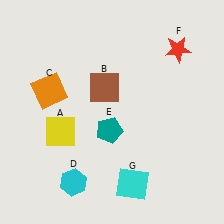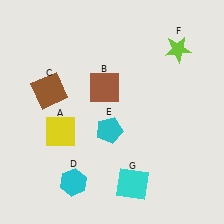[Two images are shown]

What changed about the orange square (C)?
In Image 1, C is orange. In Image 2, it changed to brown.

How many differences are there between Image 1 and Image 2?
There are 3 differences between the two images.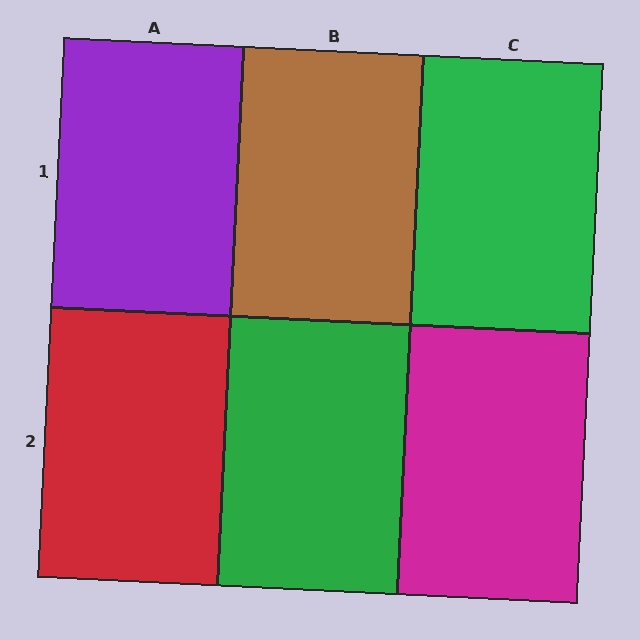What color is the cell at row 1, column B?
Brown.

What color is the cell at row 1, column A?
Purple.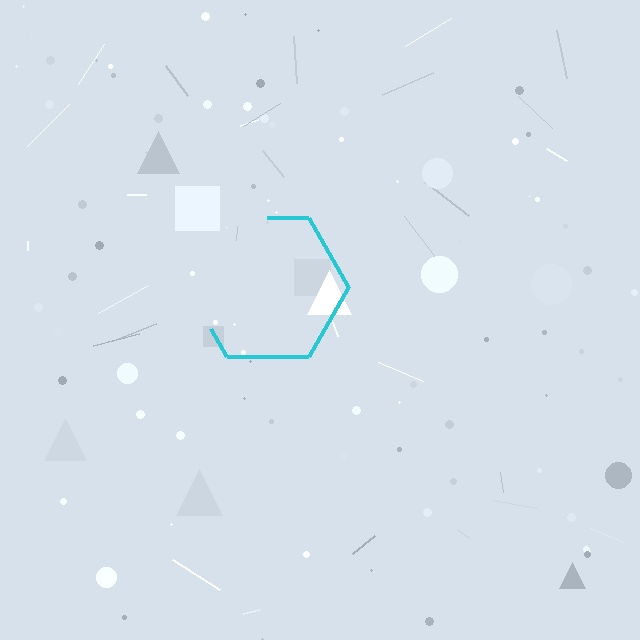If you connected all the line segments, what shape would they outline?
They would outline a hexagon.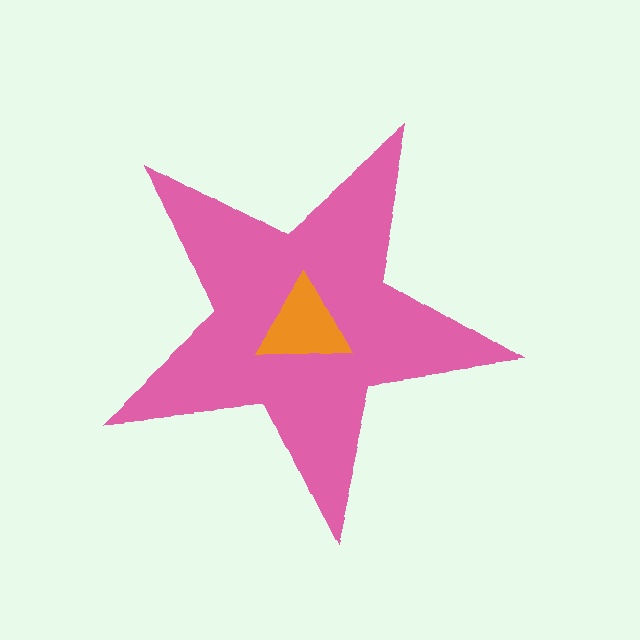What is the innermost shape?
The orange triangle.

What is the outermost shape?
The pink star.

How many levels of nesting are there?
2.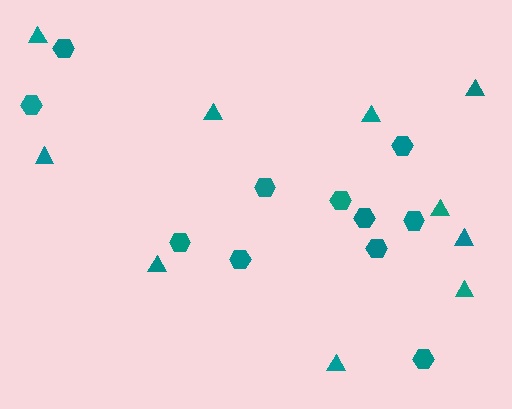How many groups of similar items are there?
There are 2 groups: one group of triangles (10) and one group of hexagons (11).